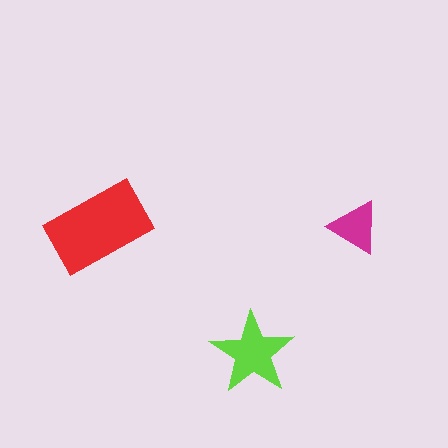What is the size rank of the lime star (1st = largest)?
2nd.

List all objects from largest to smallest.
The red rectangle, the lime star, the magenta triangle.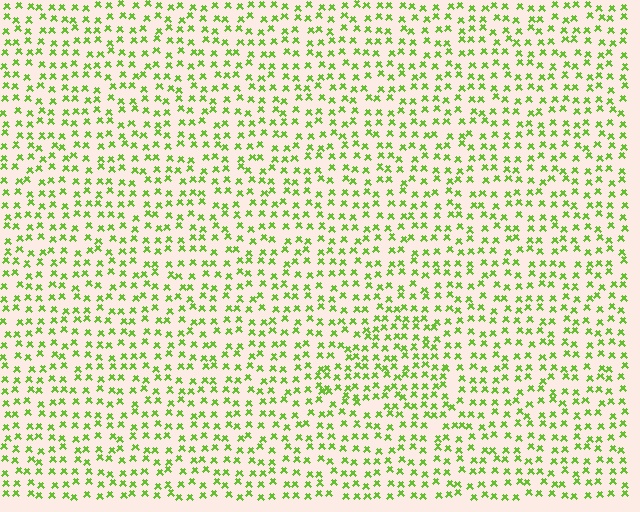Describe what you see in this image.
The image contains small lime elements arranged at two different densities. A triangle-shaped region is visible where the elements are more densely packed than the surrounding area.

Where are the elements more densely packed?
The elements are more densely packed inside the triangle boundary.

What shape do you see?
I see a triangle.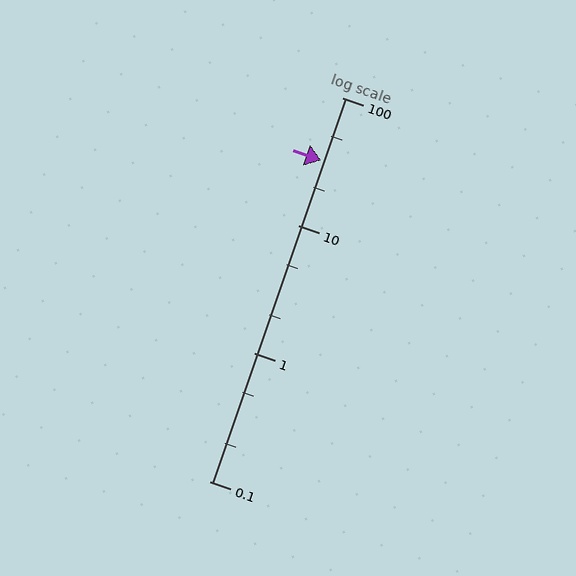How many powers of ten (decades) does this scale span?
The scale spans 3 decades, from 0.1 to 100.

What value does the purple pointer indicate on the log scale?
The pointer indicates approximately 32.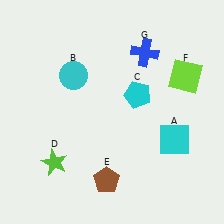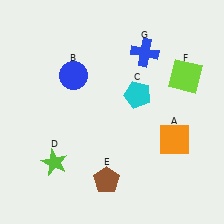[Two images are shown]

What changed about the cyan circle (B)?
In Image 1, B is cyan. In Image 2, it changed to blue.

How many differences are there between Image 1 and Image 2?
There are 2 differences between the two images.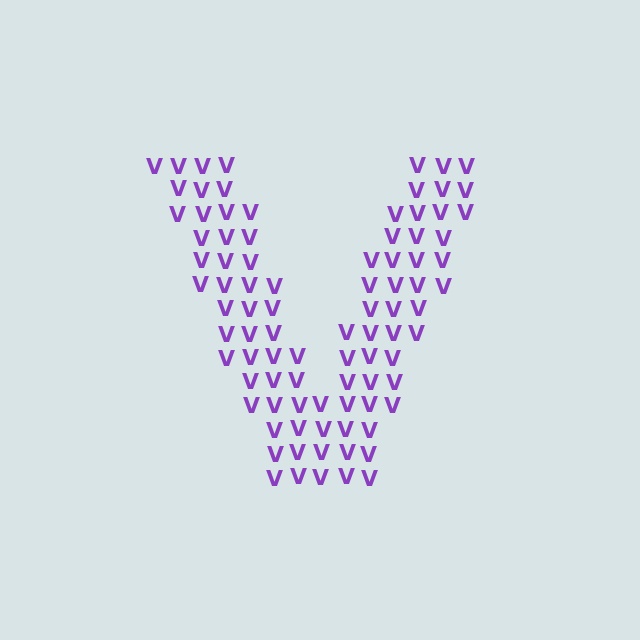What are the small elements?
The small elements are letter V's.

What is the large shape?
The large shape is the letter V.